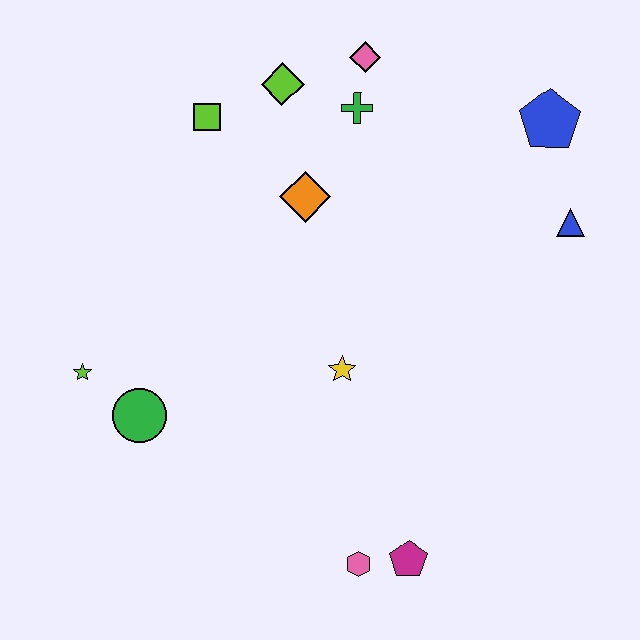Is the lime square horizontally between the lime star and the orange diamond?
Yes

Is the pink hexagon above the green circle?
No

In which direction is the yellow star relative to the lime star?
The yellow star is to the right of the lime star.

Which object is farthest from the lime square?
The magenta pentagon is farthest from the lime square.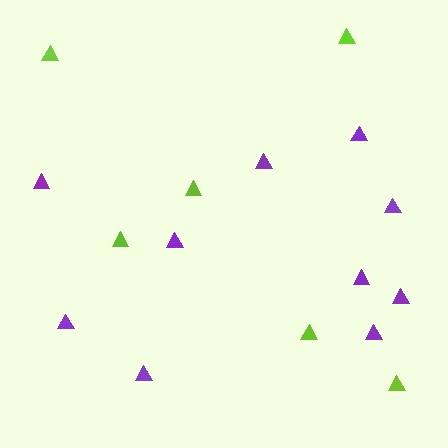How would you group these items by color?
There are 2 groups: one group of lime triangles (6) and one group of purple triangles (10).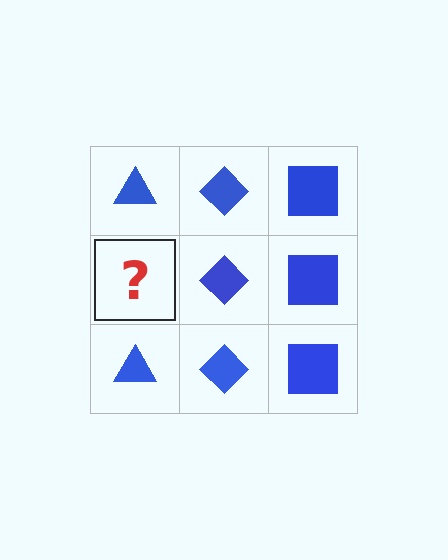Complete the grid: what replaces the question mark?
The question mark should be replaced with a blue triangle.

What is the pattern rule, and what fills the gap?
The rule is that each column has a consistent shape. The gap should be filled with a blue triangle.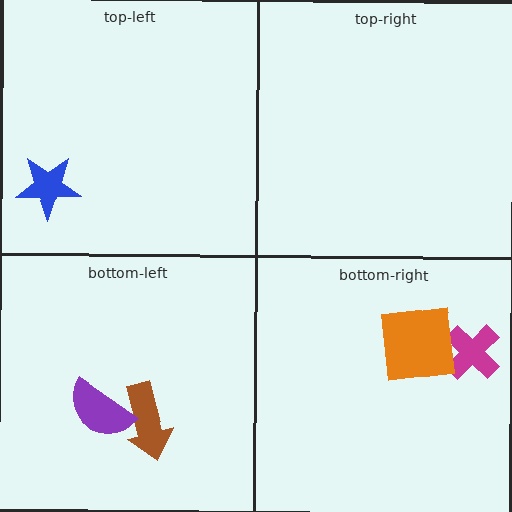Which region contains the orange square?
The bottom-right region.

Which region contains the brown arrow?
The bottom-left region.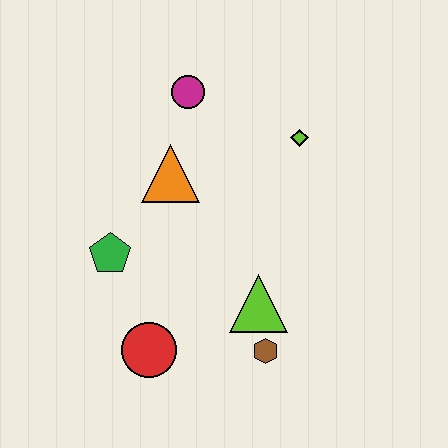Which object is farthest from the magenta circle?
The brown hexagon is farthest from the magenta circle.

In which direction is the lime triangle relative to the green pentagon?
The lime triangle is to the right of the green pentagon.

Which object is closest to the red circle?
The green pentagon is closest to the red circle.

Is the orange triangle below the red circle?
No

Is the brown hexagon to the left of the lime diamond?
Yes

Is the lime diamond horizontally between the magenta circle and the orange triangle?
No